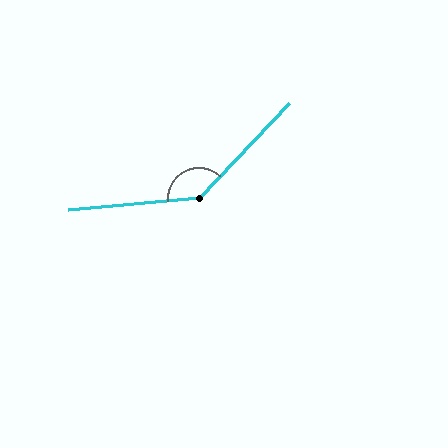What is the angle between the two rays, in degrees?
Approximately 139 degrees.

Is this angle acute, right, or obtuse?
It is obtuse.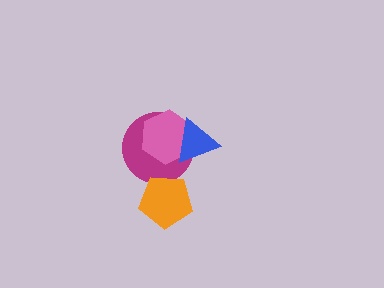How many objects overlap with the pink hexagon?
2 objects overlap with the pink hexagon.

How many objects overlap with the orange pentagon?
1 object overlaps with the orange pentagon.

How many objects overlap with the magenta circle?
3 objects overlap with the magenta circle.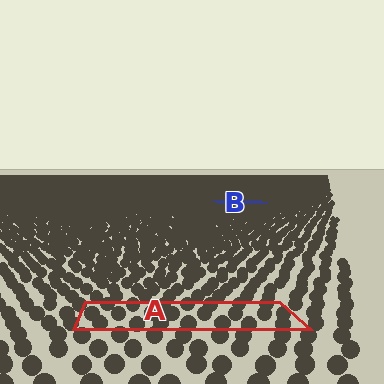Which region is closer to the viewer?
Region A is closer. The texture elements there are larger and more spread out.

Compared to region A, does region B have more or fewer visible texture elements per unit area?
Region B has more texture elements per unit area — they are packed more densely because it is farther away.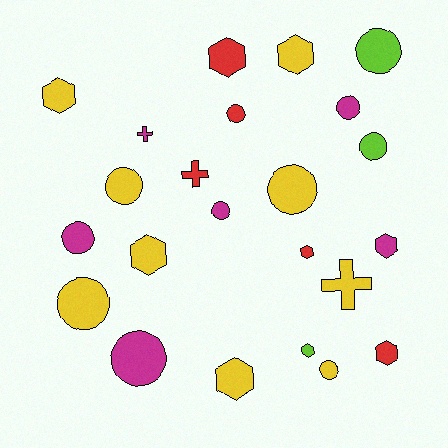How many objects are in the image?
There are 23 objects.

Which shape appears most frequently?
Circle, with 11 objects.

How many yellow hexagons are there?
There are 4 yellow hexagons.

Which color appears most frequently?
Yellow, with 9 objects.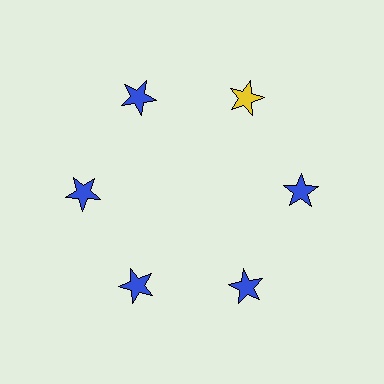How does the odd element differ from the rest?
It has a different color: yellow instead of blue.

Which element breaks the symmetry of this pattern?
The yellow star at roughly the 1 o'clock position breaks the symmetry. All other shapes are blue stars.